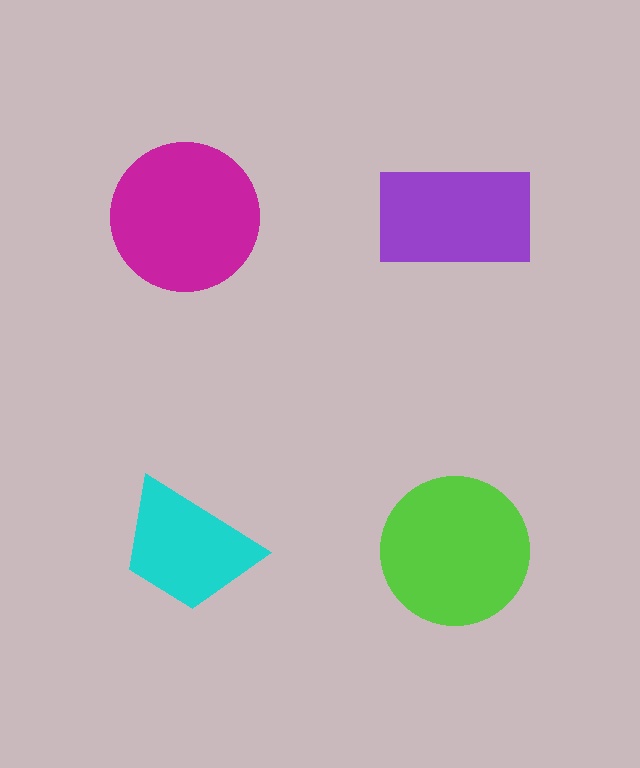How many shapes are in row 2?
2 shapes.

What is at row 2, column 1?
A cyan trapezoid.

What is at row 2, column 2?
A lime circle.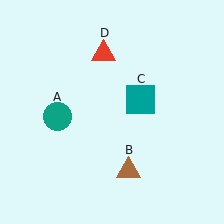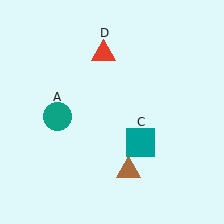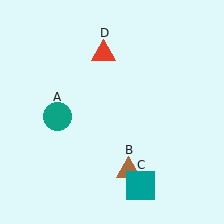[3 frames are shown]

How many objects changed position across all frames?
1 object changed position: teal square (object C).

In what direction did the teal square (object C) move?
The teal square (object C) moved down.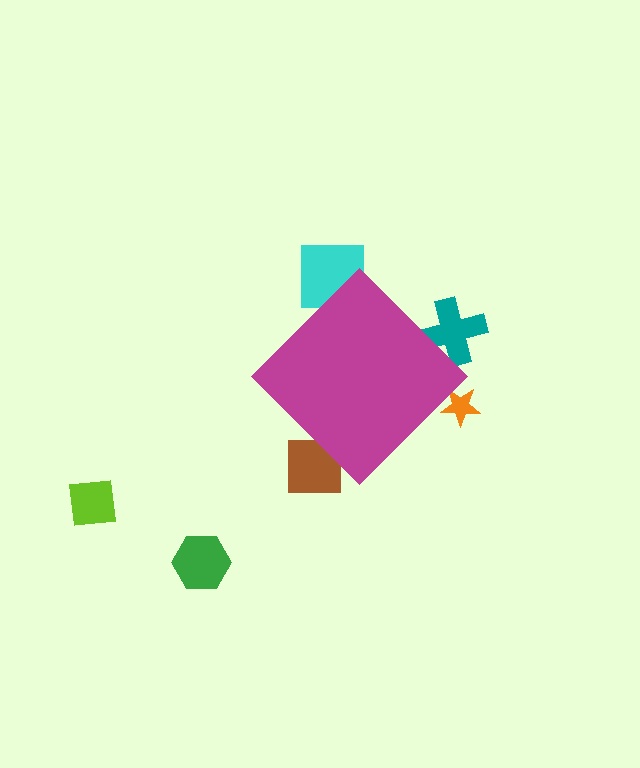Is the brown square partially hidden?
Yes, the brown square is partially hidden behind the magenta diamond.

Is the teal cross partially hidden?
Yes, the teal cross is partially hidden behind the magenta diamond.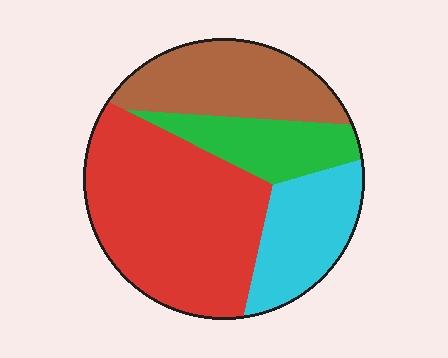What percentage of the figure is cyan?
Cyan takes up about one sixth (1/6) of the figure.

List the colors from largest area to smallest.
From largest to smallest: red, brown, cyan, green.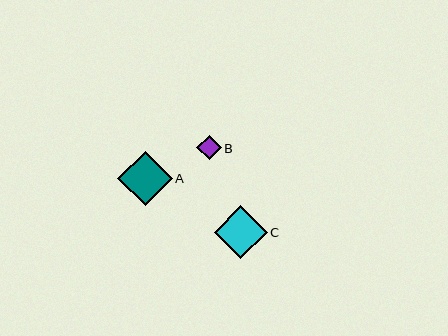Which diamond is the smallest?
Diamond B is the smallest with a size of approximately 25 pixels.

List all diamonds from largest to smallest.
From largest to smallest: A, C, B.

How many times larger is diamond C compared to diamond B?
Diamond C is approximately 2.2 times the size of diamond B.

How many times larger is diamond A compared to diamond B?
Diamond A is approximately 2.2 times the size of diamond B.